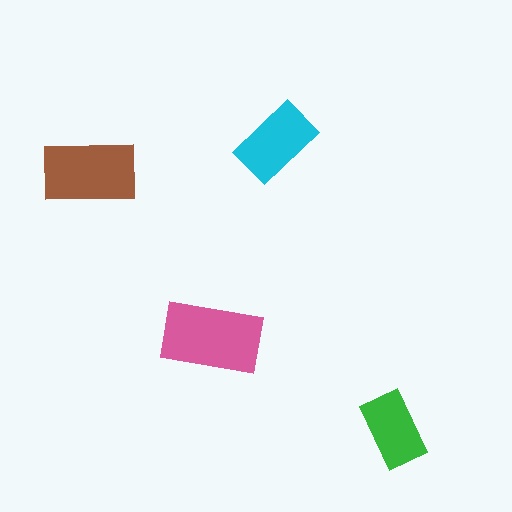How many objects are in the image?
There are 4 objects in the image.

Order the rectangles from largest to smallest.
the pink one, the brown one, the cyan one, the green one.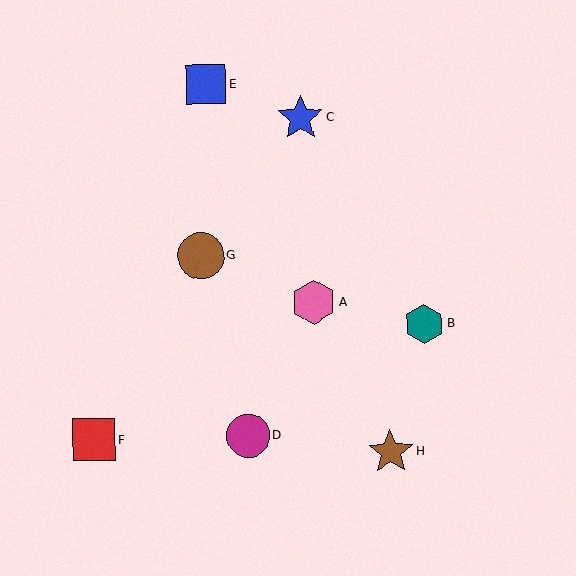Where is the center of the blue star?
The center of the blue star is at (300, 118).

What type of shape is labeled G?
Shape G is a brown circle.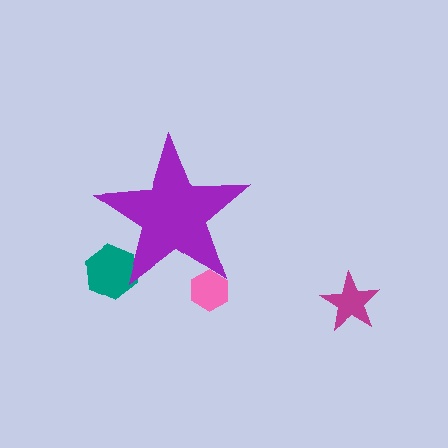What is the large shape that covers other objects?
A purple star.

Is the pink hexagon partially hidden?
Yes, the pink hexagon is partially hidden behind the purple star.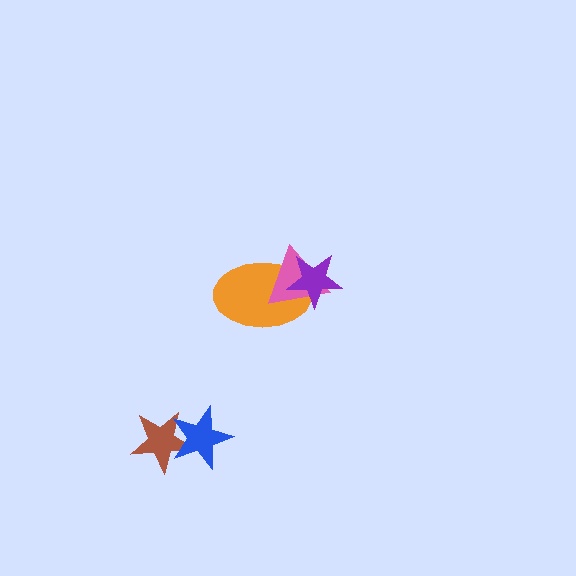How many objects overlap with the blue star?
1 object overlaps with the blue star.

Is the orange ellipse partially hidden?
Yes, it is partially covered by another shape.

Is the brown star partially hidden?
Yes, it is partially covered by another shape.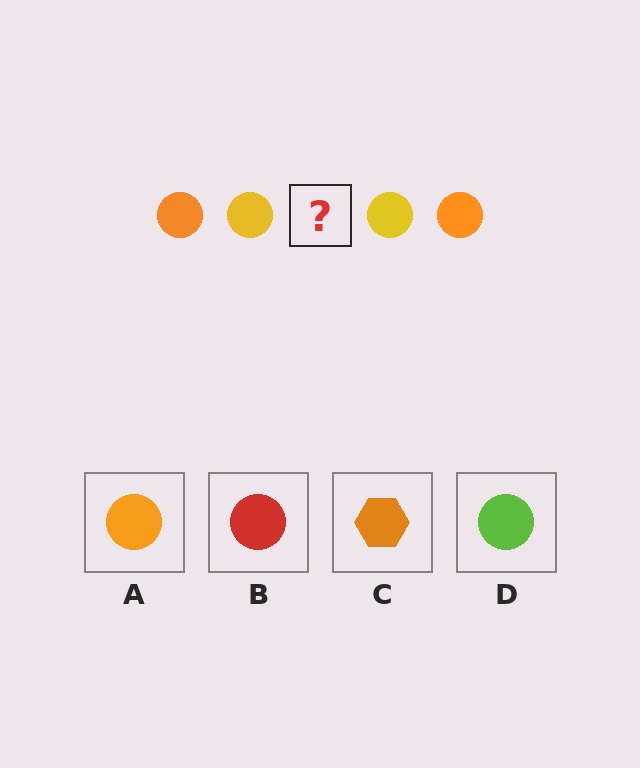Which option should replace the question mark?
Option A.